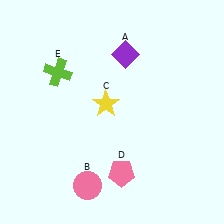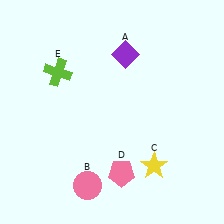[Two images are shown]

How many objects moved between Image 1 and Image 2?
1 object moved between the two images.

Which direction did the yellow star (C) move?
The yellow star (C) moved down.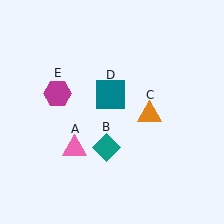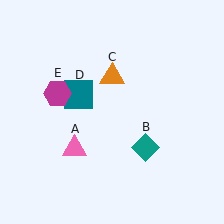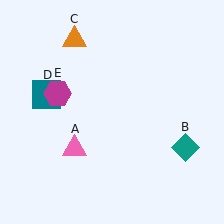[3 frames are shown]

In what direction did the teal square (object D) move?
The teal square (object D) moved left.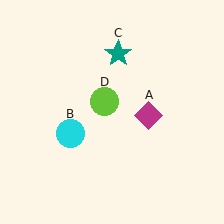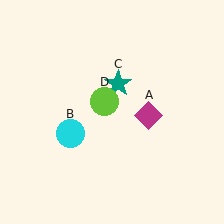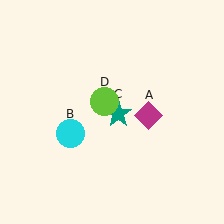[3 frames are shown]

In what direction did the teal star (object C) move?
The teal star (object C) moved down.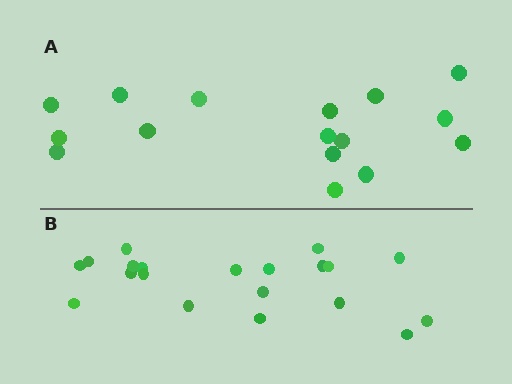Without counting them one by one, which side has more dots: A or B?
Region B (the bottom region) has more dots.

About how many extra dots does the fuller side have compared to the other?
Region B has about 4 more dots than region A.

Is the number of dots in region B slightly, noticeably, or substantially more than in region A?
Region B has noticeably more, but not dramatically so. The ratio is roughly 1.2 to 1.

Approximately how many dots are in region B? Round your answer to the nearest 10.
About 20 dots.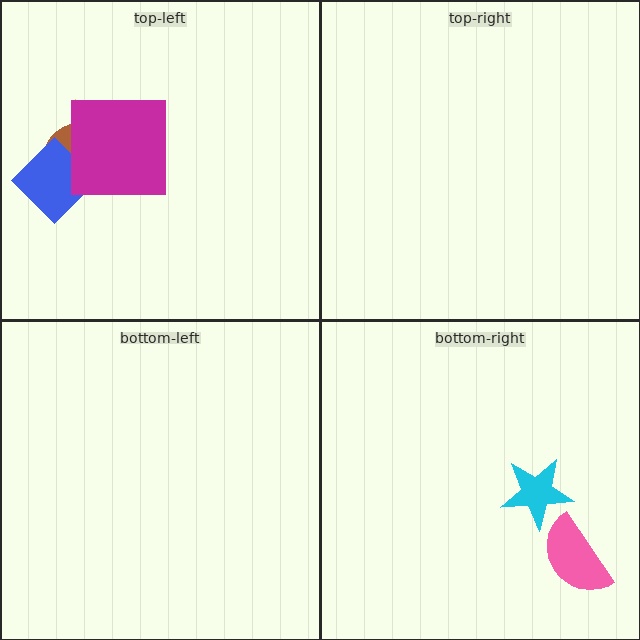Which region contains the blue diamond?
The top-left region.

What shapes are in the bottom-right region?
The pink semicircle, the cyan star.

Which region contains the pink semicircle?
The bottom-right region.